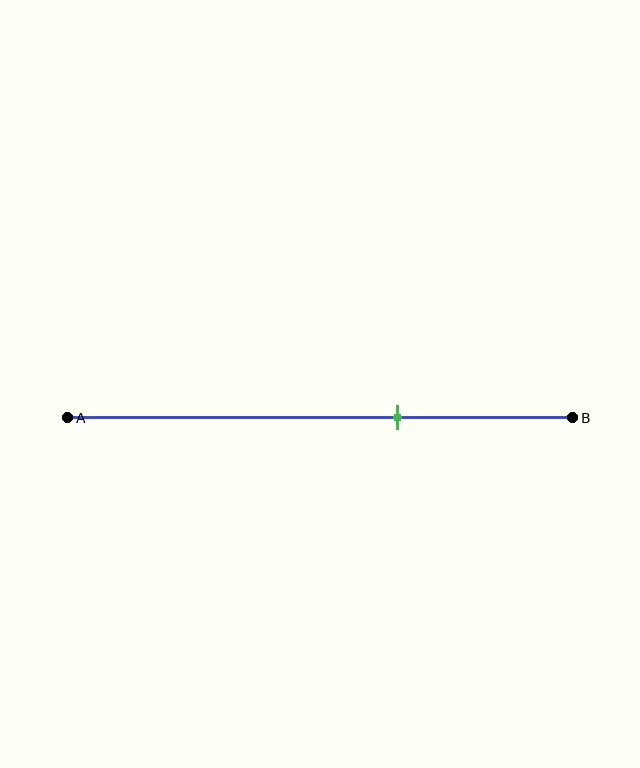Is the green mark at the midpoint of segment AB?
No, the mark is at about 65% from A, not at the 50% midpoint.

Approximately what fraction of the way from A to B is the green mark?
The green mark is approximately 65% of the way from A to B.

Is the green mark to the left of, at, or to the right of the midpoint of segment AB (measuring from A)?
The green mark is to the right of the midpoint of segment AB.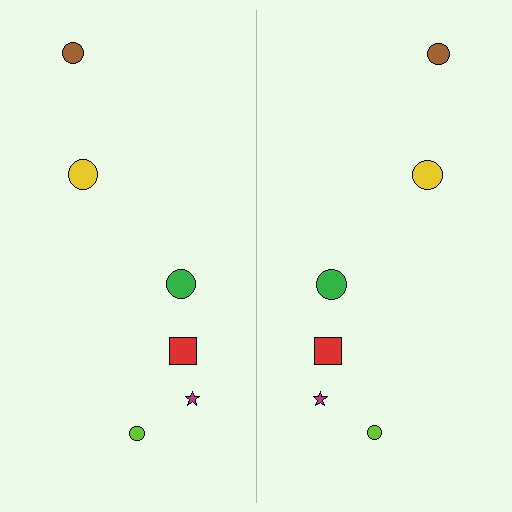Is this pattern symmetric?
Yes, this pattern has bilateral (reflection) symmetry.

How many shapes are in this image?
There are 12 shapes in this image.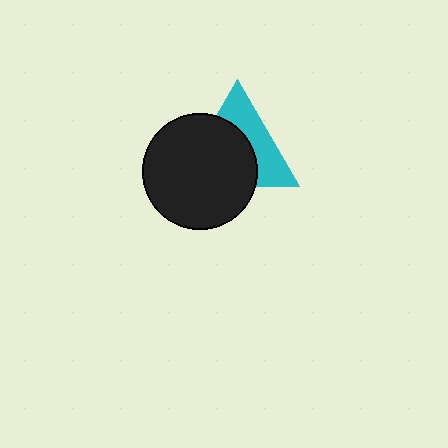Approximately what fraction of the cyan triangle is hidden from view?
Roughly 57% of the cyan triangle is hidden behind the black circle.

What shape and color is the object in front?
The object in front is a black circle.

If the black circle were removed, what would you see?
You would see the complete cyan triangle.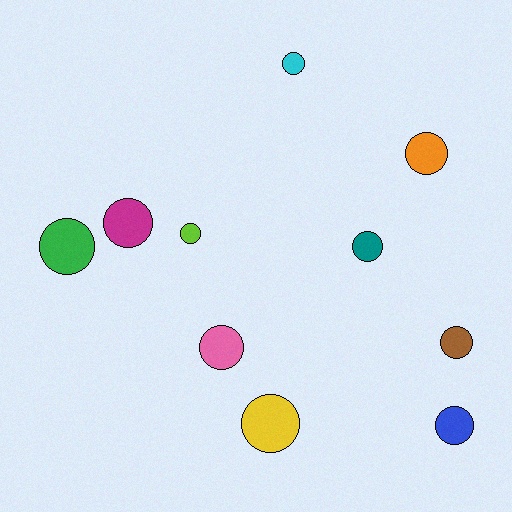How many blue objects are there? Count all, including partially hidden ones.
There is 1 blue object.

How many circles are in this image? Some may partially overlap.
There are 10 circles.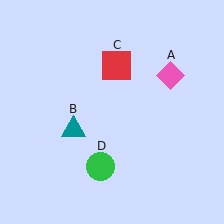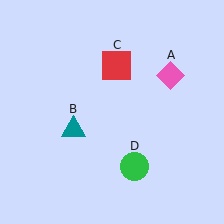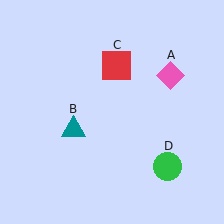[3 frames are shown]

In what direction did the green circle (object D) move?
The green circle (object D) moved right.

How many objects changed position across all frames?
1 object changed position: green circle (object D).